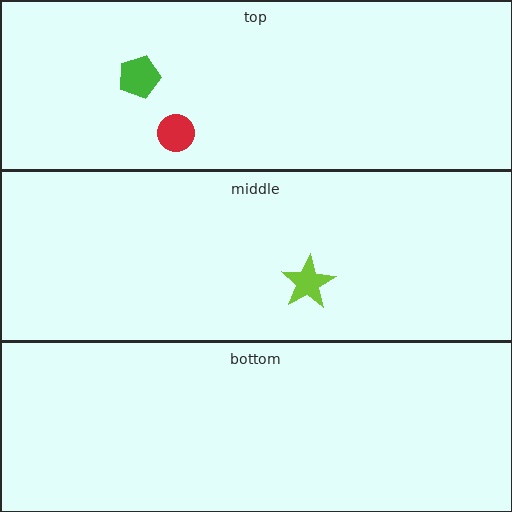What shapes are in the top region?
The red circle, the green pentagon.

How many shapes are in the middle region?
1.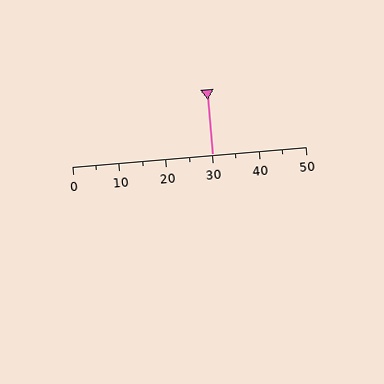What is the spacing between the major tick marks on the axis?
The major ticks are spaced 10 apart.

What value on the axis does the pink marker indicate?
The marker indicates approximately 30.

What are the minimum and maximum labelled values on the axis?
The axis runs from 0 to 50.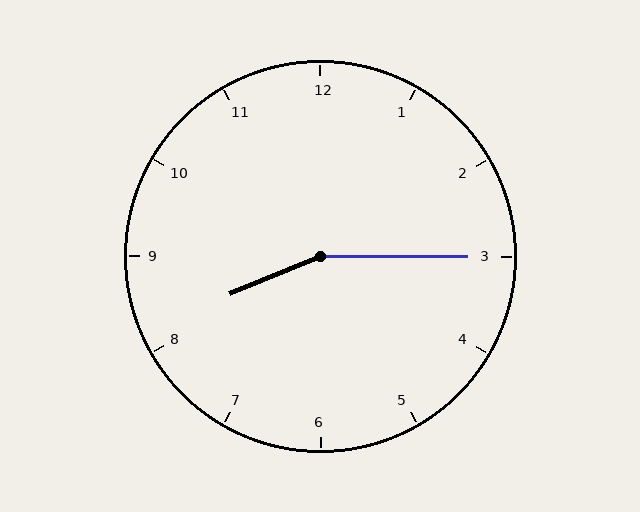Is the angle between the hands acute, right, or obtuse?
It is obtuse.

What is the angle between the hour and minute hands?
Approximately 158 degrees.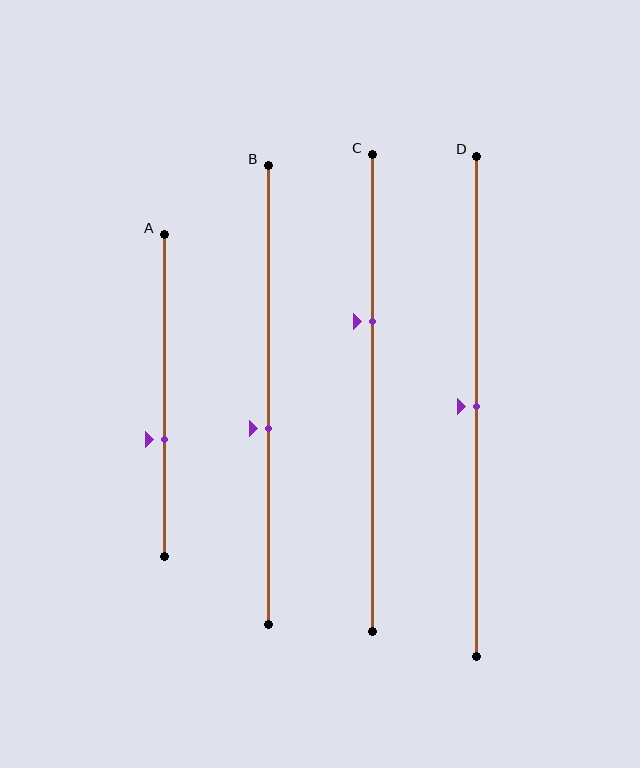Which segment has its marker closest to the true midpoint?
Segment D has its marker closest to the true midpoint.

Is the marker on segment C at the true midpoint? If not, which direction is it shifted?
No, the marker on segment C is shifted upward by about 15% of the segment length.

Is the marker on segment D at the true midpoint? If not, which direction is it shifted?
Yes, the marker on segment D is at the true midpoint.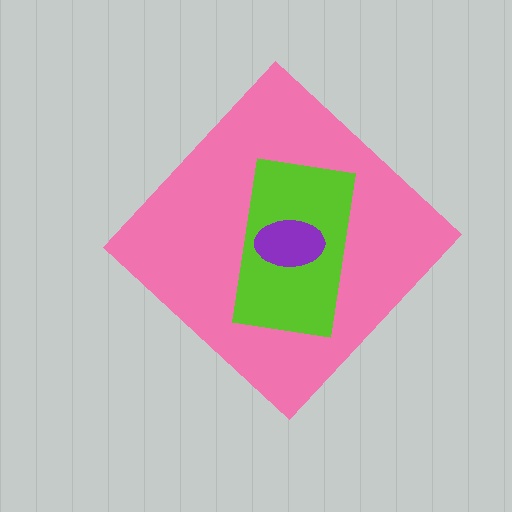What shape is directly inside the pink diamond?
The lime rectangle.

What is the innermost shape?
The purple ellipse.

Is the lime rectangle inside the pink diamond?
Yes.